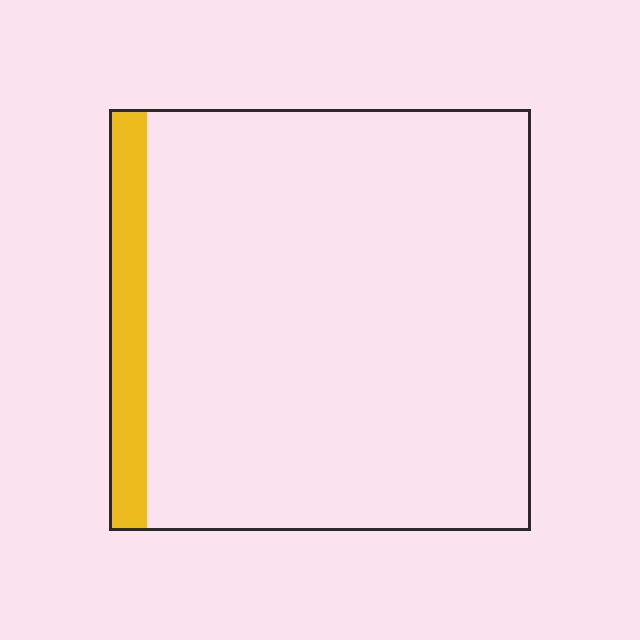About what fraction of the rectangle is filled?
About one tenth (1/10).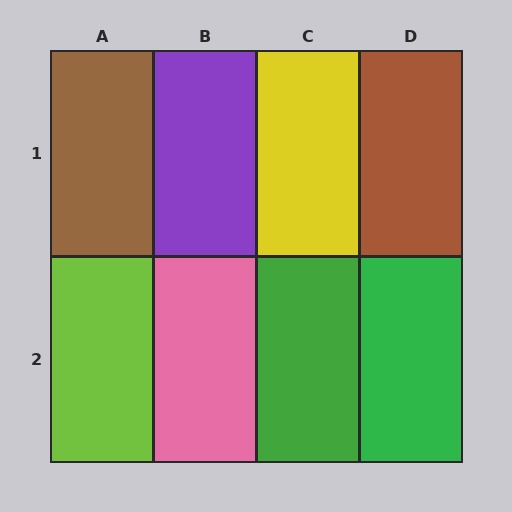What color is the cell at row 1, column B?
Purple.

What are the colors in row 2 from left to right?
Lime, pink, green, green.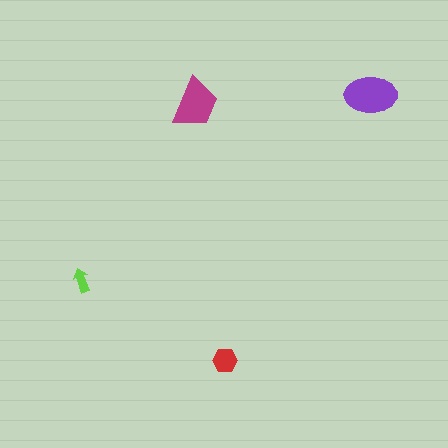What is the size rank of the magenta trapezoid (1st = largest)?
2nd.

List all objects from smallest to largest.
The lime arrow, the red hexagon, the magenta trapezoid, the purple ellipse.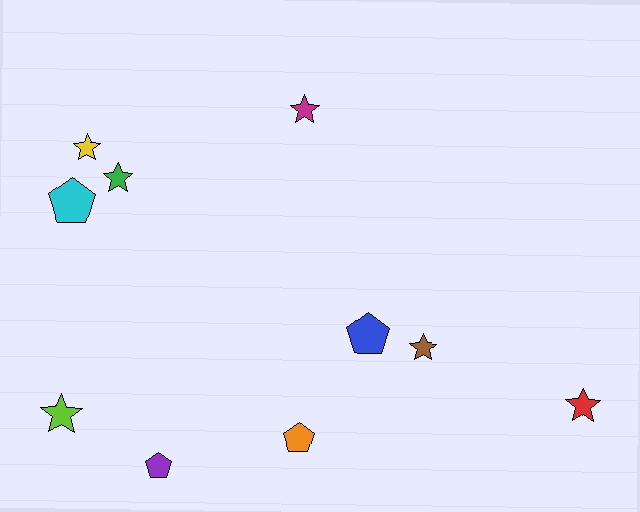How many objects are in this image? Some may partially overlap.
There are 10 objects.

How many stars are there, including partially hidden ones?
There are 6 stars.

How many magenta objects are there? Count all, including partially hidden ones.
There is 1 magenta object.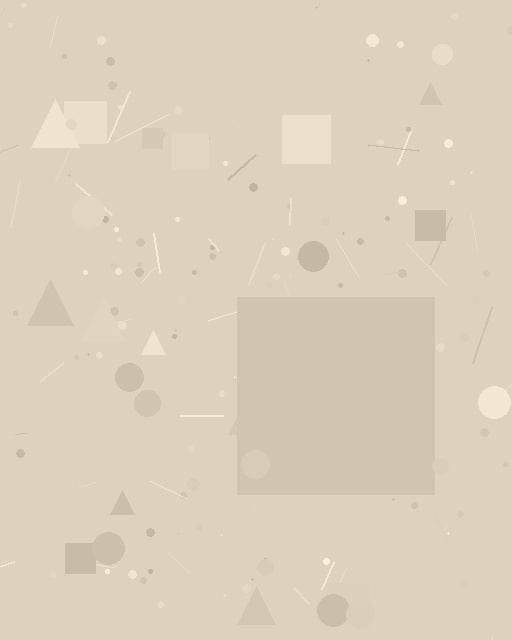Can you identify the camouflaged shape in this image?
The camouflaged shape is a square.